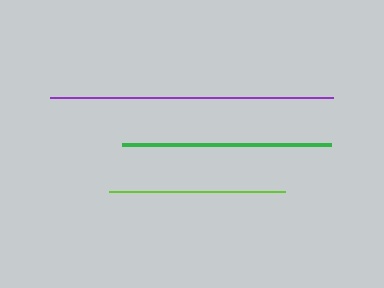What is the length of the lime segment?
The lime segment is approximately 176 pixels long.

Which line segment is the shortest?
The lime line is the shortest at approximately 176 pixels.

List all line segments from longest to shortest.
From longest to shortest: purple, green, lime.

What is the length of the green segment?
The green segment is approximately 209 pixels long.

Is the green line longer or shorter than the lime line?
The green line is longer than the lime line.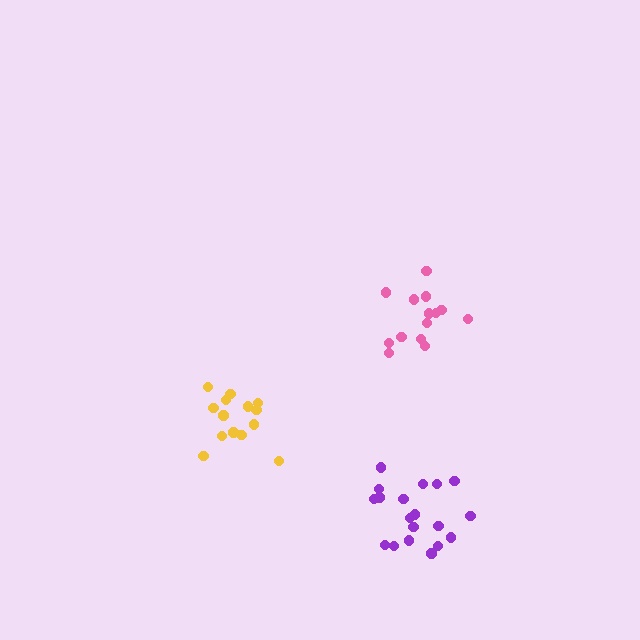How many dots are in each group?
Group 1: 19 dots, Group 2: 14 dots, Group 3: 14 dots (47 total).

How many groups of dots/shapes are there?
There are 3 groups.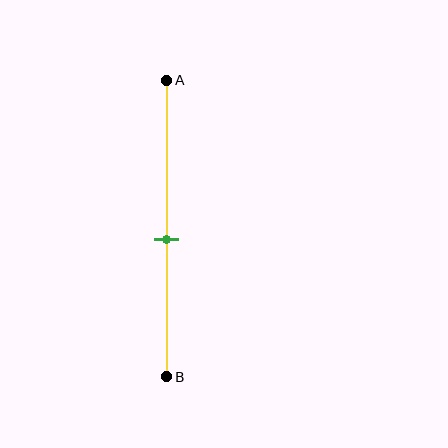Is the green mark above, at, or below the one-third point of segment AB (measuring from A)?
The green mark is below the one-third point of segment AB.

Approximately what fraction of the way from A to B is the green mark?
The green mark is approximately 55% of the way from A to B.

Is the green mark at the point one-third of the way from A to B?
No, the mark is at about 55% from A, not at the 33% one-third point.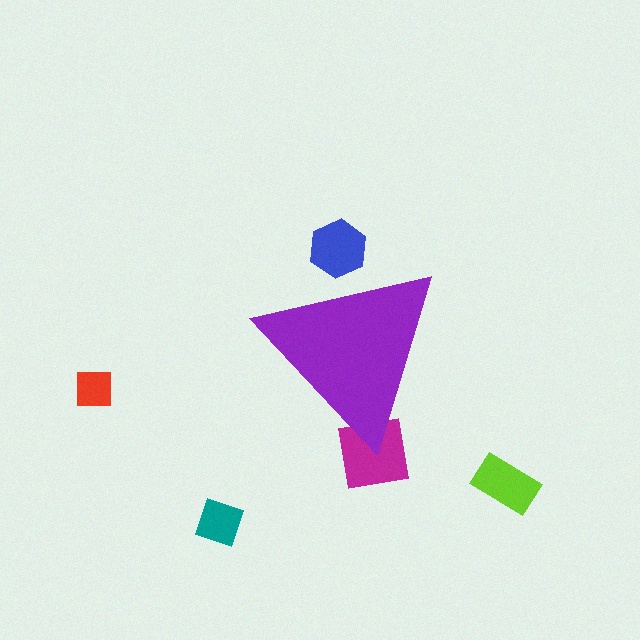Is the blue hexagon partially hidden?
Yes, the blue hexagon is partially hidden behind the purple triangle.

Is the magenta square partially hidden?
Yes, the magenta square is partially hidden behind the purple triangle.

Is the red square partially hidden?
No, the red square is fully visible.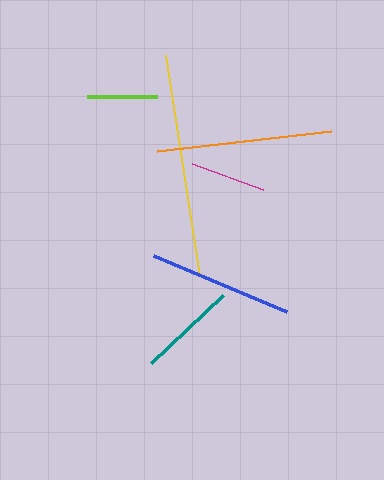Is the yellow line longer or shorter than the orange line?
The yellow line is longer than the orange line.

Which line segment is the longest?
The yellow line is the longest at approximately 224 pixels.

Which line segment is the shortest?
The lime line is the shortest at approximately 70 pixels.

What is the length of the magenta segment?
The magenta segment is approximately 76 pixels long.